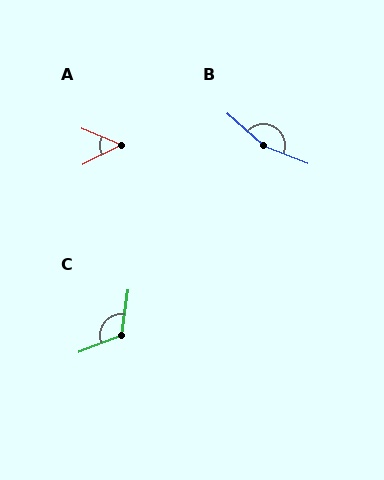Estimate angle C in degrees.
Approximately 119 degrees.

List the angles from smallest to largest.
A (49°), C (119°), B (160°).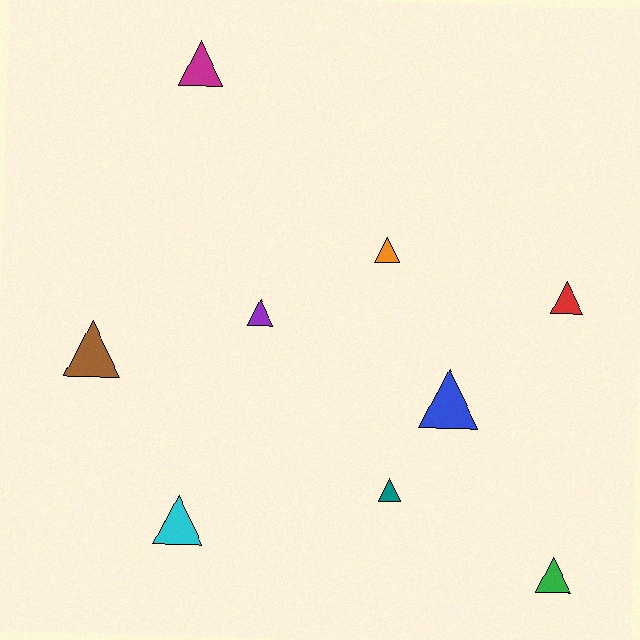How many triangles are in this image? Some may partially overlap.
There are 9 triangles.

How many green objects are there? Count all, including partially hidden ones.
There is 1 green object.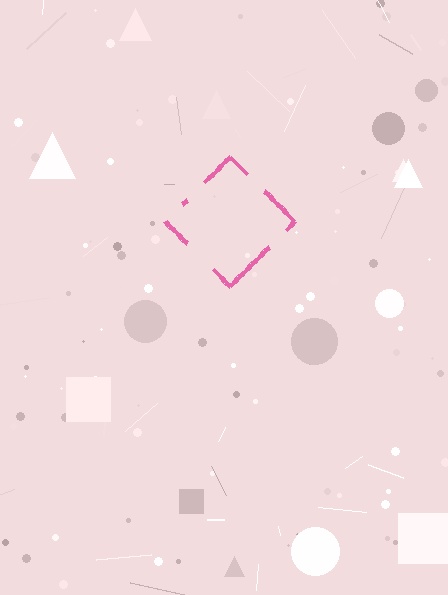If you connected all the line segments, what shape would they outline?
They would outline a diamond.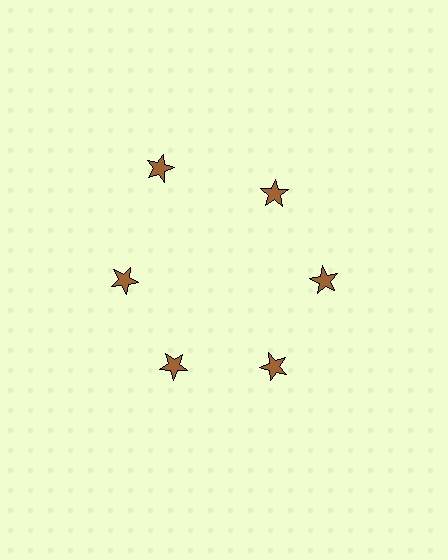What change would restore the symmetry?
The symmetry would be restored by moving it inward, back onto the ring so that all 6 stars sit at equal angles and equal distance from the center.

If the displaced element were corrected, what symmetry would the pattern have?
It would have 6-fold rotational symmetry — the pattern would map onto itself every 60 degrees.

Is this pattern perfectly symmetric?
No. The 6 brown stars are arranged in a ring, but one element near the 11 o'clock position is pushed outward from the center, breaking the 6-fold rotational symmetry.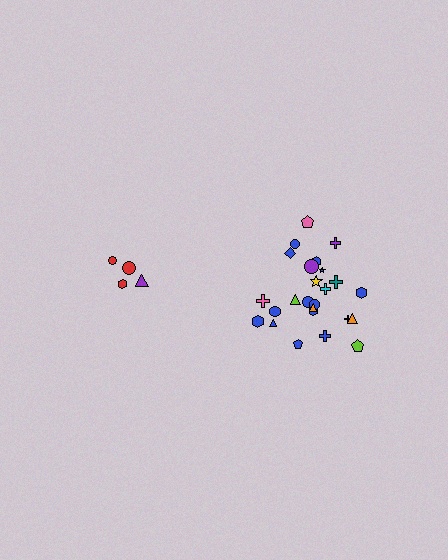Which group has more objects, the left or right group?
The right group.